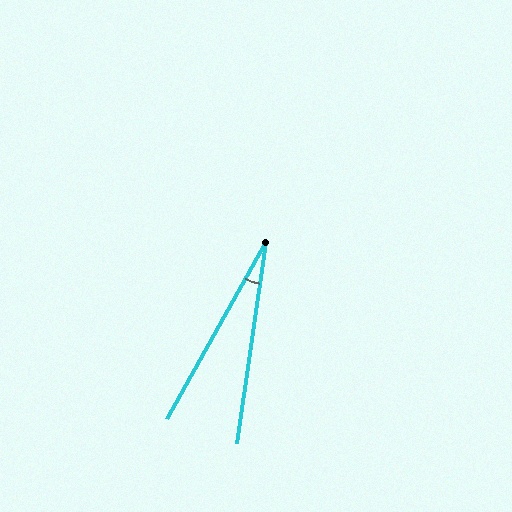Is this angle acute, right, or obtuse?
It is acute.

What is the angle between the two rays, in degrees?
Approximately 21 degrees.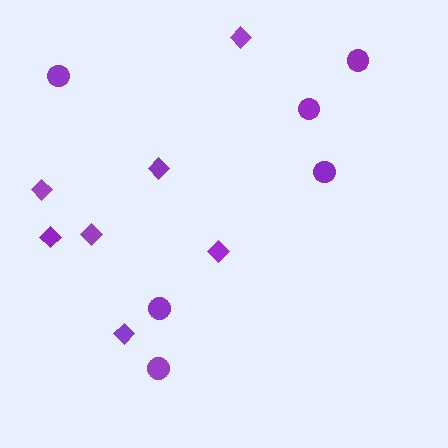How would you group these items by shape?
There are 2 groups: one group of circles (6) and one group of diamonds (7).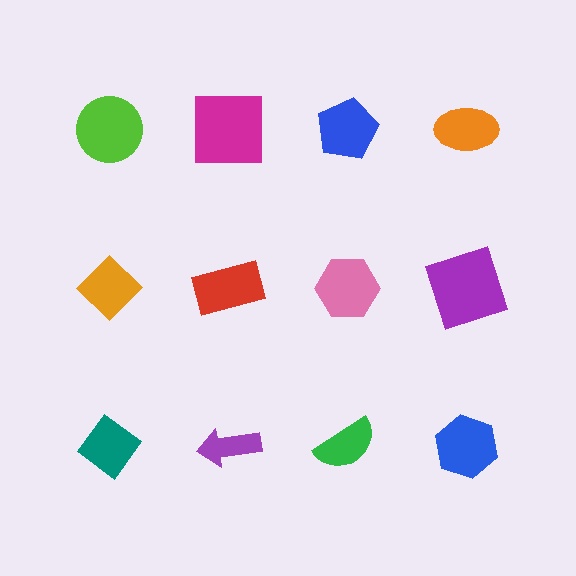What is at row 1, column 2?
A magenta square.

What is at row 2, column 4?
A purple square.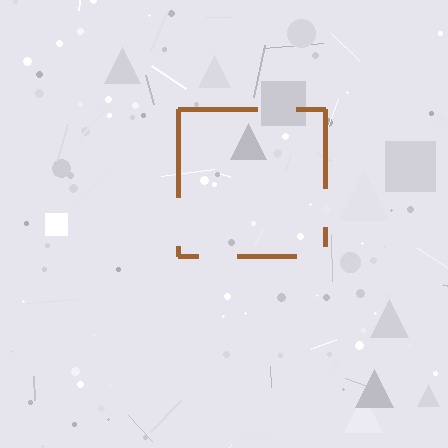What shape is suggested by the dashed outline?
The dashed outline suggests a square.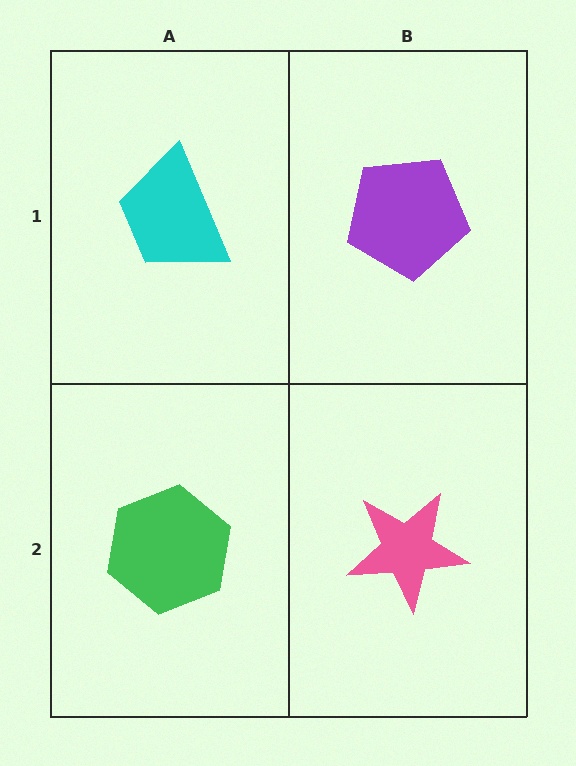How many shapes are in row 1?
2 shapes.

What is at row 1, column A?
A cyan trapezoid.